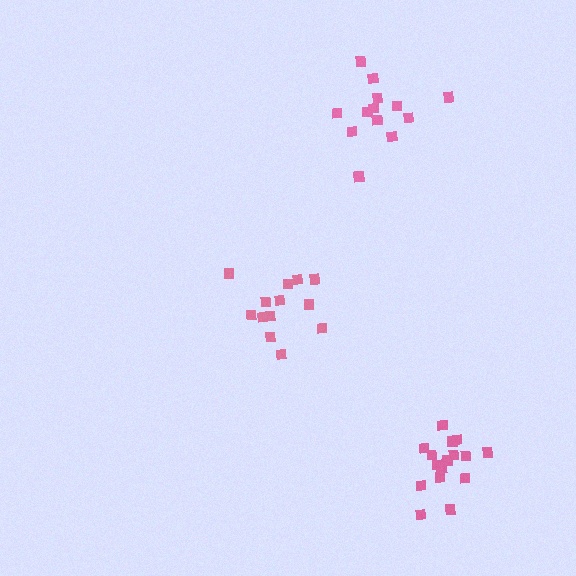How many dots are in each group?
Group 1: 14 dots, Group 2: 13 dots, Group 3: 16 dots (43 total).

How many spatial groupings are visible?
There are 3 spatial groupings.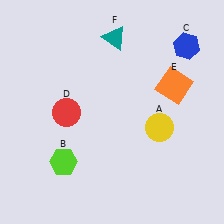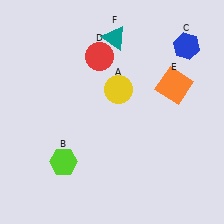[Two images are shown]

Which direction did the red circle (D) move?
The red circle (D) moved up.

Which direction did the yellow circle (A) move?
The yellow circle (A) moved left.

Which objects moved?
The objects that moved are: the yellow circle (A), the red circle (D).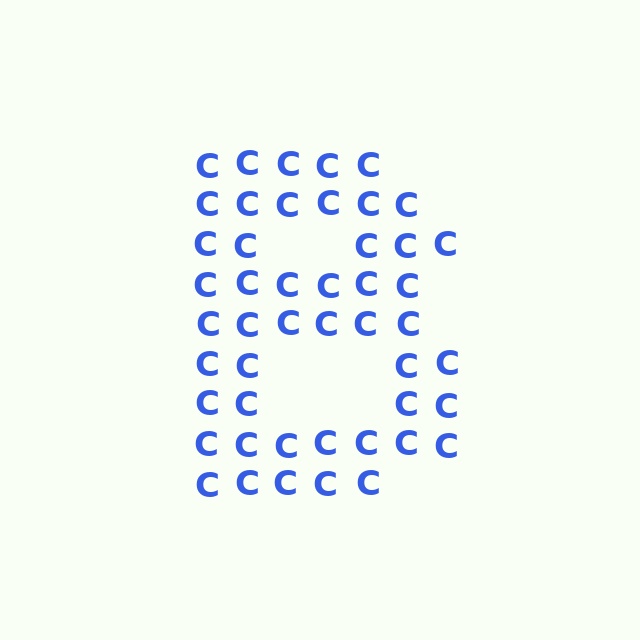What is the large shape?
The large shape is the letter B.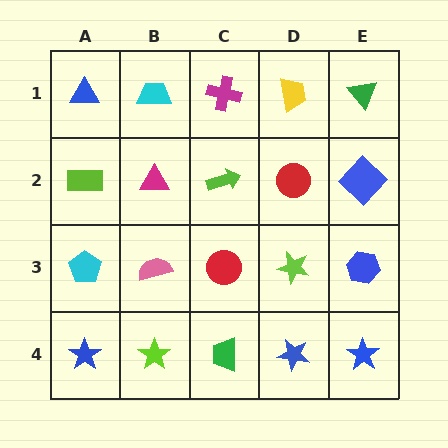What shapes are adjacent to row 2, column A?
A blue triangle (row 1, column A), a cyan pentagon (row 3, column A), a magenta triangle (row 2, column B).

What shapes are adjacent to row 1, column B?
A magenta triangle (row 2, column B), a blue triangle (row 1, column A), a magenta cross (row 1, column C).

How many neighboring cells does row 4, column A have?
2.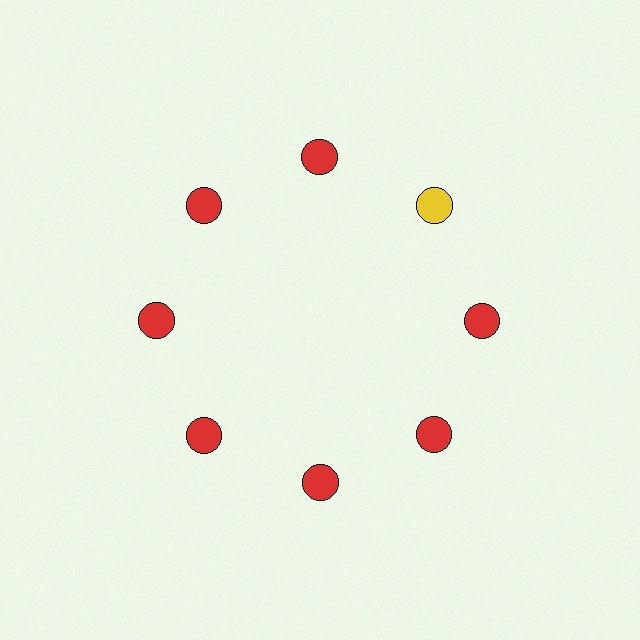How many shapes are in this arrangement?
There are 8 shapes arranged in a ring pattern.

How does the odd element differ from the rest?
It has a different color: yellow instead of red.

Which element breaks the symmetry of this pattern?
The yellow circle at roughly the 2 o'clock position breaks the symmetry. All other shapes are red circles.